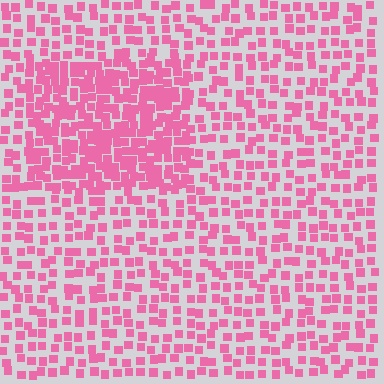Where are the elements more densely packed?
The elements are more densely packed inside the rectangle boundary.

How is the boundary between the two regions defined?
The boundary is defined by a change in element density (approximately 2.0x ratio). All elements are the same color, size, and shape.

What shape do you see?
I see a rectangle.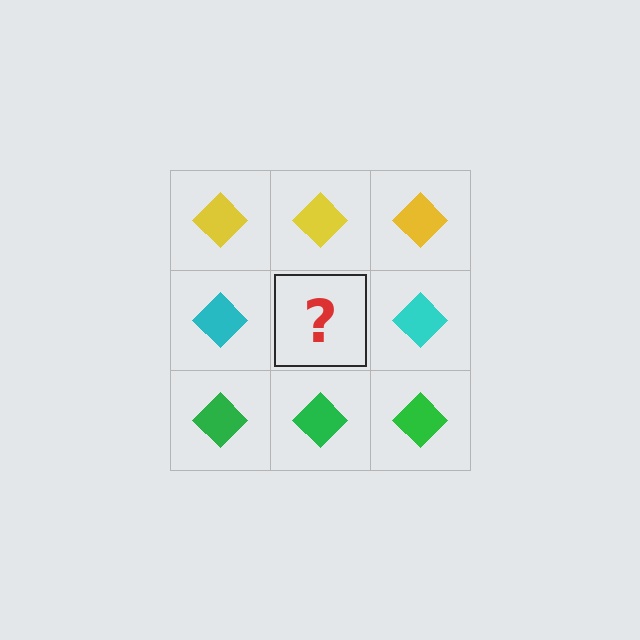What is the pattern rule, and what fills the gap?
The rule is that each row has a consistent color. The gap should be filled with a cyan diamond.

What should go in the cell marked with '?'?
The missing cell should contain a cyan diamond.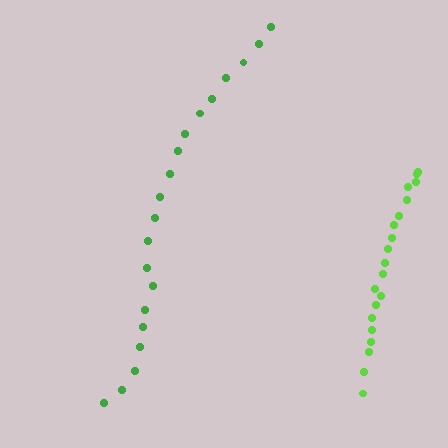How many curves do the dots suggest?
There are 2 distinct paths.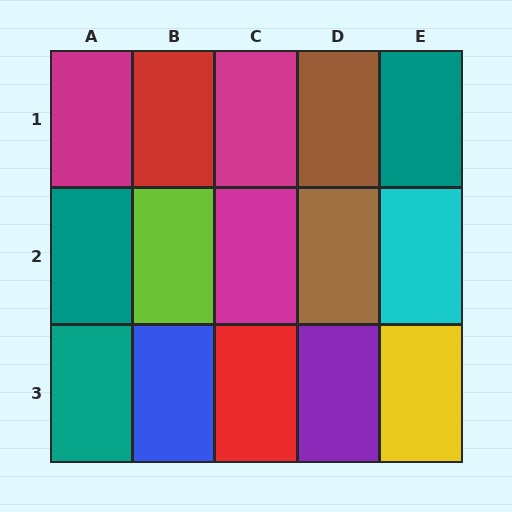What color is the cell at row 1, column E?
Teal.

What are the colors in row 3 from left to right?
Teal, blue, red, purple, yellow.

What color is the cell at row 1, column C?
Magenta.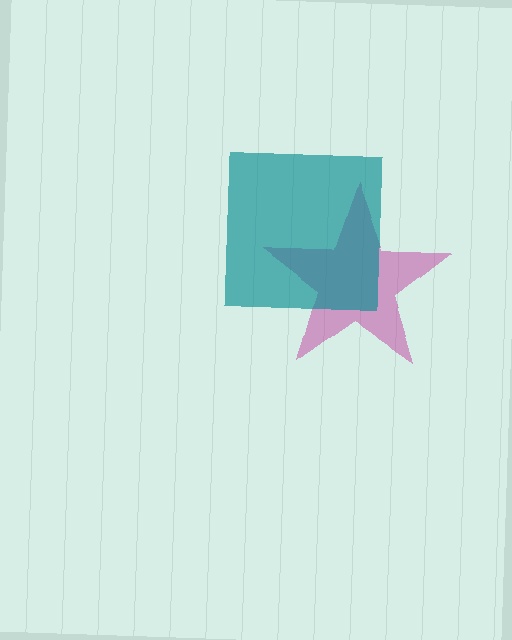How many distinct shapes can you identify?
There are 2 distinct shapes: a magenta star, a teal square.